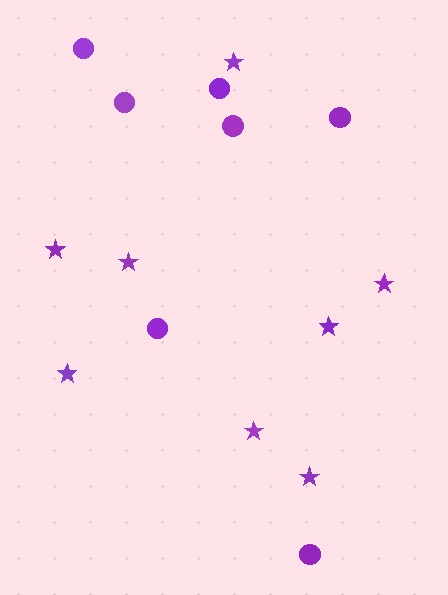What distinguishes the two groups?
There are 2 groups: one group of circles (7) and one group of stars (8).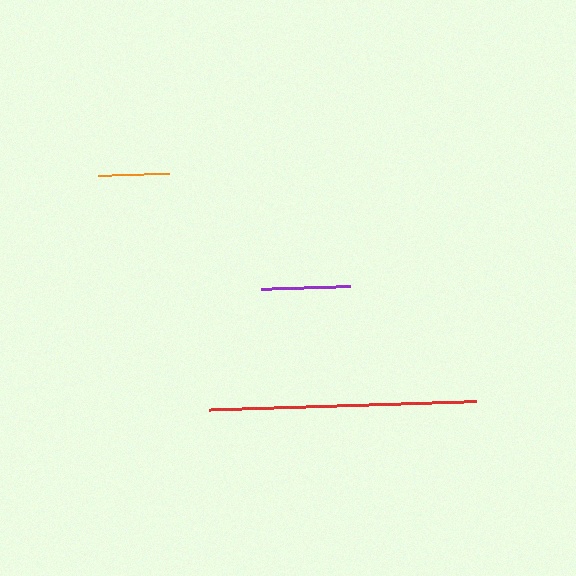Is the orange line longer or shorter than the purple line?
The purple line is longer than the orange line.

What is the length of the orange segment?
The orange segment is approximately 71 pixels long.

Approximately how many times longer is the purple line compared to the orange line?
The purple line is approximately 1.3 times the length of the orange line.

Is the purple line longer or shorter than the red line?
The red line is longer than the purple line.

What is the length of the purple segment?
The purple segment is approximately 89 pixels long.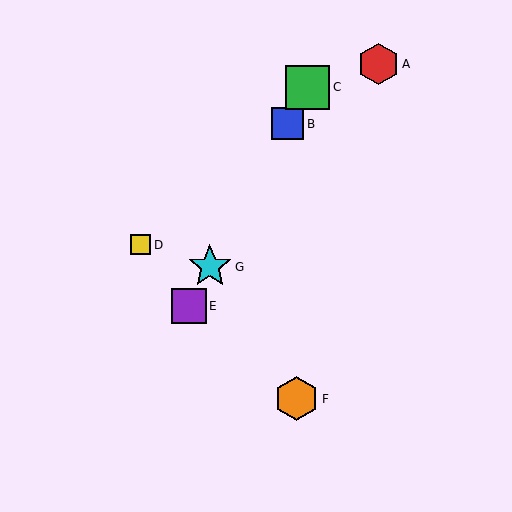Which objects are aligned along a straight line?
Objects B, C, E, G are aligned along a straight line.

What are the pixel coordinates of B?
Object B is at (288, 124).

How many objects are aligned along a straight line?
4 objects (B, C, E, G) are aligned along a straight line.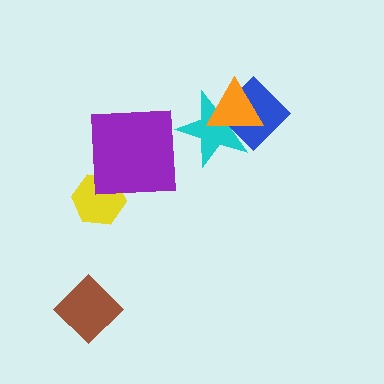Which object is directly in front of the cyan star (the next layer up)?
The blue diamond is directly in front of the cyan star.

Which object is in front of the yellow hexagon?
The purple square is in front of the yellow hexagon.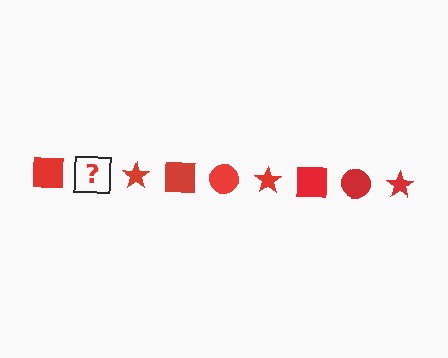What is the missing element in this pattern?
The missing element is a red circle.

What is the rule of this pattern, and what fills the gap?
The rule is that the pattern cycles through square, circle, star shapes in red. The gap should be filled with a red circle.